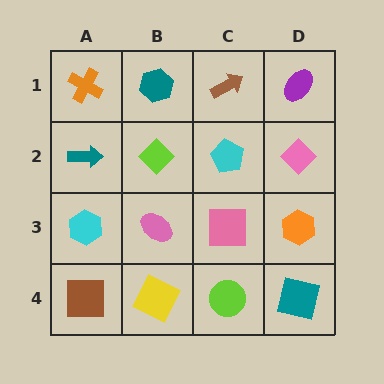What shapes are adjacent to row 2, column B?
A teal hexagon (row 1, column B), a pink ellipse (row 3, column B), a teal arrow (row 2, column A), a cyan pentagon (row 2, column C).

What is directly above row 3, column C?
A cyan pentagon.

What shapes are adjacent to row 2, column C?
A brown arrow (row 1, column C), a pink square (row 3, column C), a lime diamond (row 2, column B), a pink diamond (row 2, column D).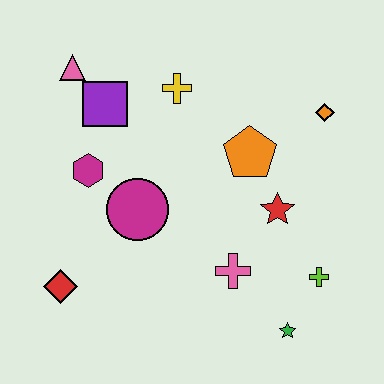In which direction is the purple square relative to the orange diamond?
The purple square is to the left of the orange diamond.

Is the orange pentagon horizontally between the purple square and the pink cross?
No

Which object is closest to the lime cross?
The green star is closest to the lime cross.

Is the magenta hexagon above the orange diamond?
No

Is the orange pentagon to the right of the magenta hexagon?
Yes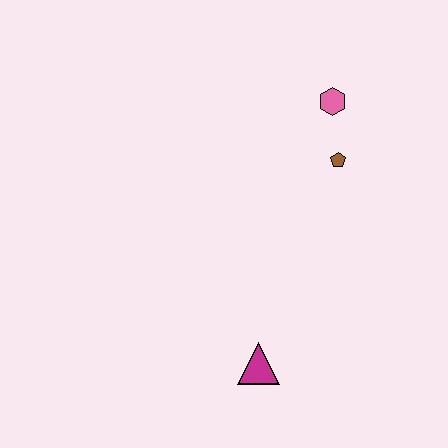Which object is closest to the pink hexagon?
The brown pentagon is closest to the pink hexagon.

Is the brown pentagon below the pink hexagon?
Yes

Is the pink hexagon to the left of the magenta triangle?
No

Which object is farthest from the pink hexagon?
The magenta triangle is farthest from the pink hexagon.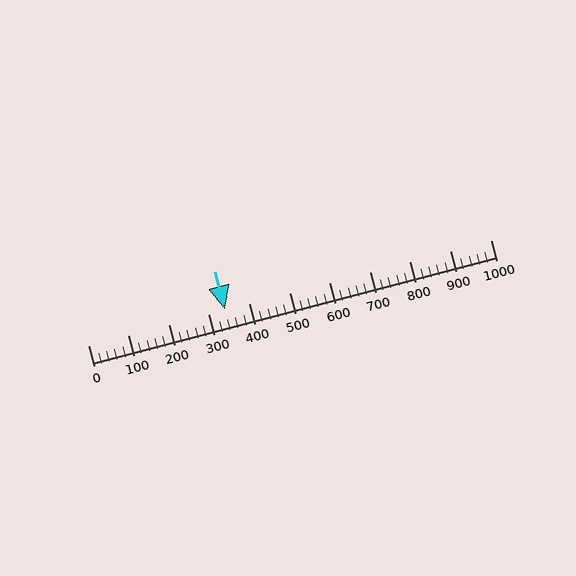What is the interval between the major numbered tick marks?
The major tick marks are spaced 100 units apart.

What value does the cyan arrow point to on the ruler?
The cyan arrow points to approximately 340.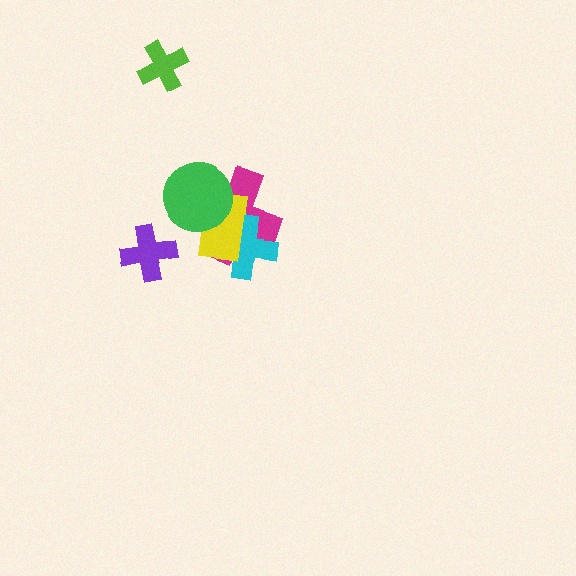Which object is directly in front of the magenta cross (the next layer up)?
The cyan cross is directly in front of the magenta cross.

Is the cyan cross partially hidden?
Yes, it is partially covered by another shape.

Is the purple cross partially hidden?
No, no other shape covers it.